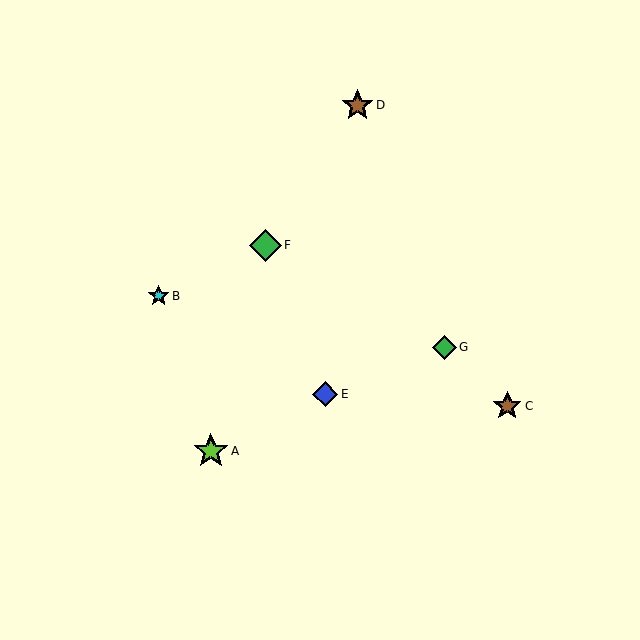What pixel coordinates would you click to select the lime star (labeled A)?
Click at (211, 451) to select the lime star A.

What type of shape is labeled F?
Shape F is a green diamond.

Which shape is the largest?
The lime star (labeled A) is the largest.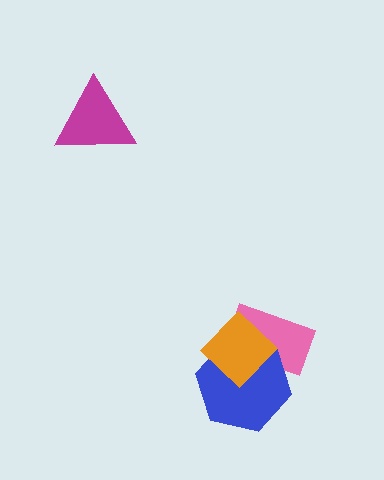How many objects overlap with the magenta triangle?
0 objects overlap with the magenta triangle.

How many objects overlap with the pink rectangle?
2 objects overlap with the pink rectangle.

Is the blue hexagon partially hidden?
Yes, it is partially covered by another shape.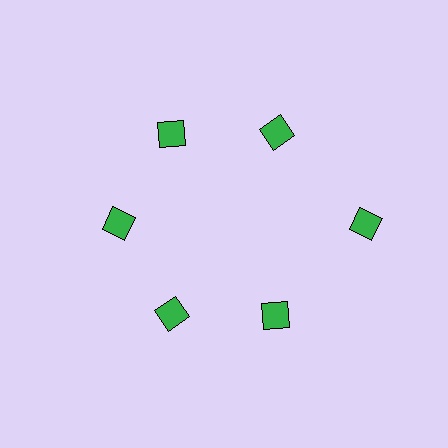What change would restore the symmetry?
The symmetry would be restored by moving it inward, back onto the ring so that all 6 diamonds sit at equal angles and equal distance from the center.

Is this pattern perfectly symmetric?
No. The 6 green diamonds are arranged in a ring, but one element near the 3 o'clock position is pushed outward from the center, breaking the 6-fold rotational symmetry.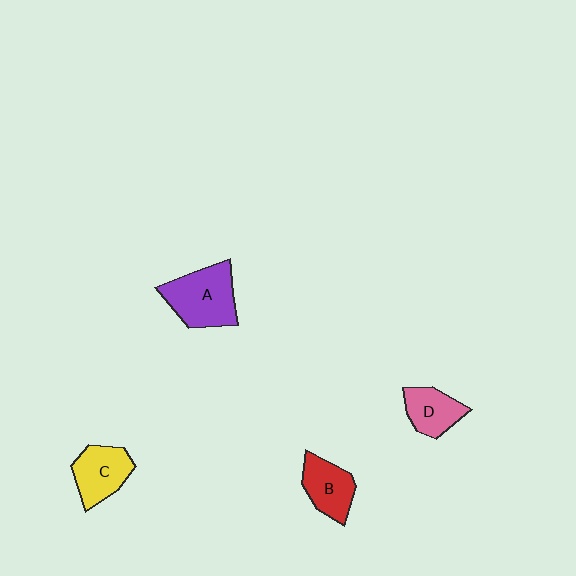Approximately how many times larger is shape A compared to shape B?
Approximately 1.5 times.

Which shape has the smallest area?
Shape D (pink).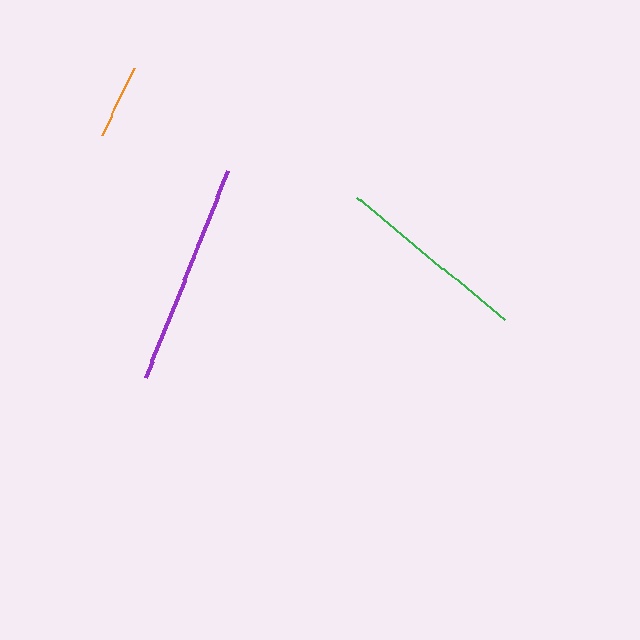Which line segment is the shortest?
The orange line is the shortest at approximately 73 pixels.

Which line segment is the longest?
The purple line is the longest at approximately 223 pixels.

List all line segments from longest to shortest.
From longest to shortest: purple, green, orange.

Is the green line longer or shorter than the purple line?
The purple line is longer than the green line.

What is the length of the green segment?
The green segment is approximately 193 pixels long.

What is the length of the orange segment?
The orange segment is approximately 73 pixels long.